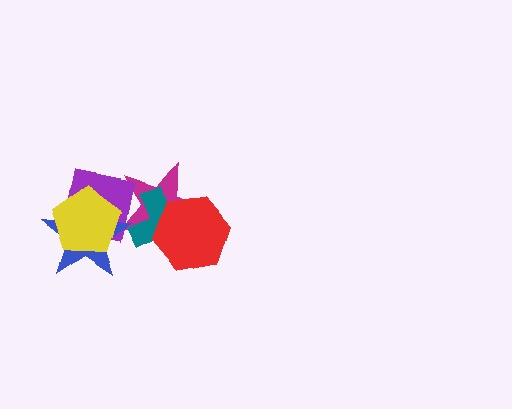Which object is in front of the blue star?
The yellow pentagon is in front of the blue star.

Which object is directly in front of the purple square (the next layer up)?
The blue star is directly in front of the purple square.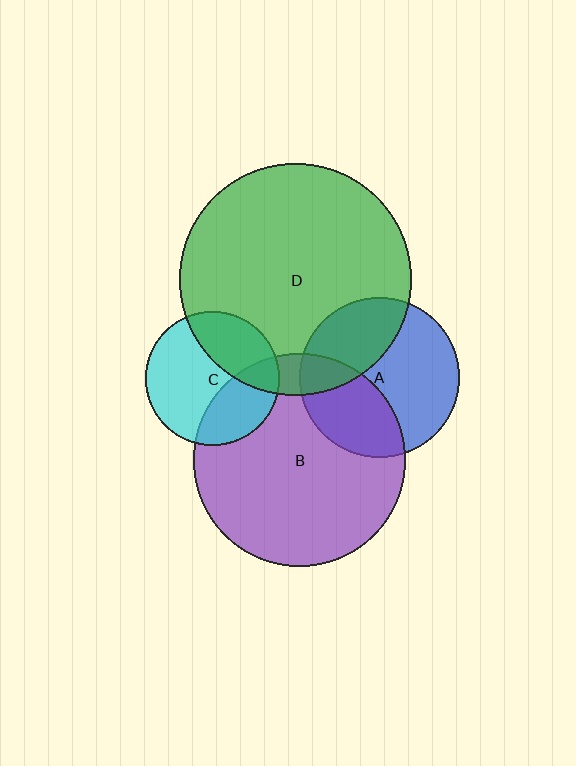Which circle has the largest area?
Circle D (green).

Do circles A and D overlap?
Yes.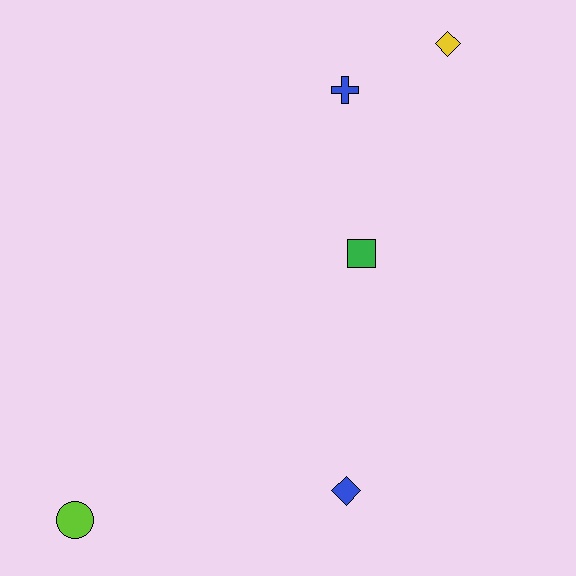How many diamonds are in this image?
There are 2 diamonds.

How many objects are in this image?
There are 5 objects.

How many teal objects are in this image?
There are no teal objects.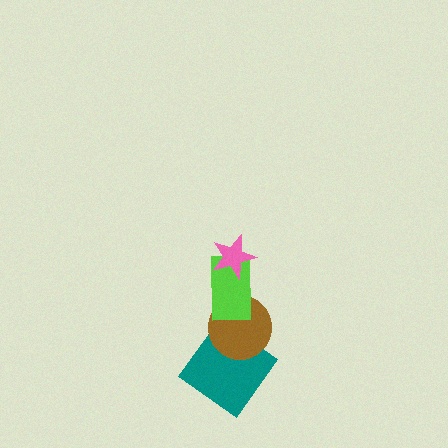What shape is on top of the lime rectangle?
The pink star is on top of the lime rectangle.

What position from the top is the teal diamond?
The teal diamond is 4th from the top.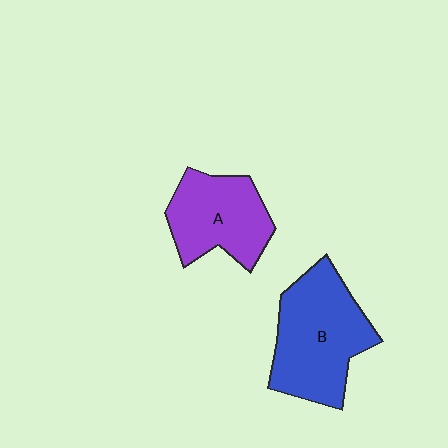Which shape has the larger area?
Shape B (blue).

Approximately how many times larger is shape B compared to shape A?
Approximately 1.3 times.